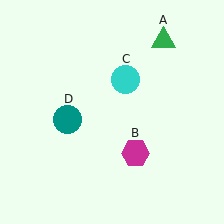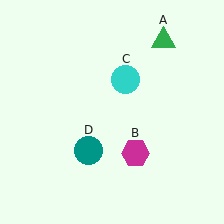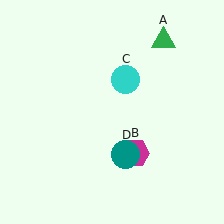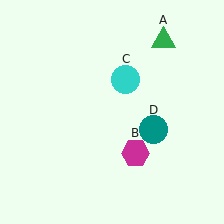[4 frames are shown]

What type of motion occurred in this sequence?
The teal circle (object D) rotated counterclockwise around the center of the scene.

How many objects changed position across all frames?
1 object changed position: teal circle (object D).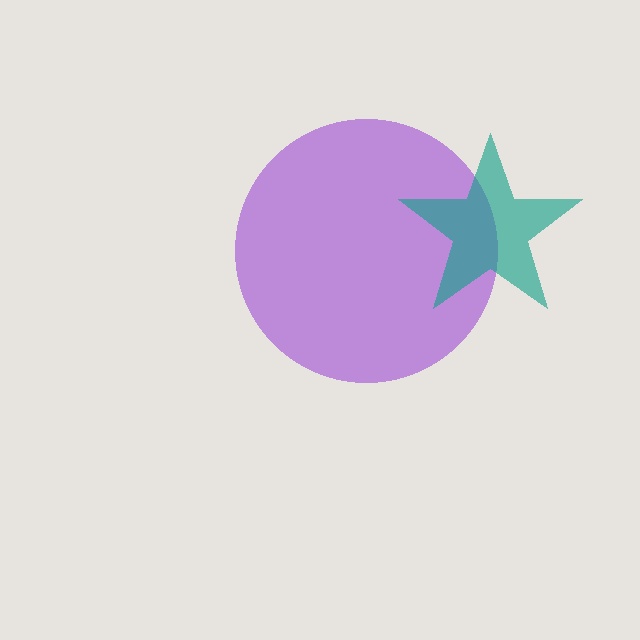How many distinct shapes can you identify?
There are 2 distinct shapes: a purple circle, a teal star.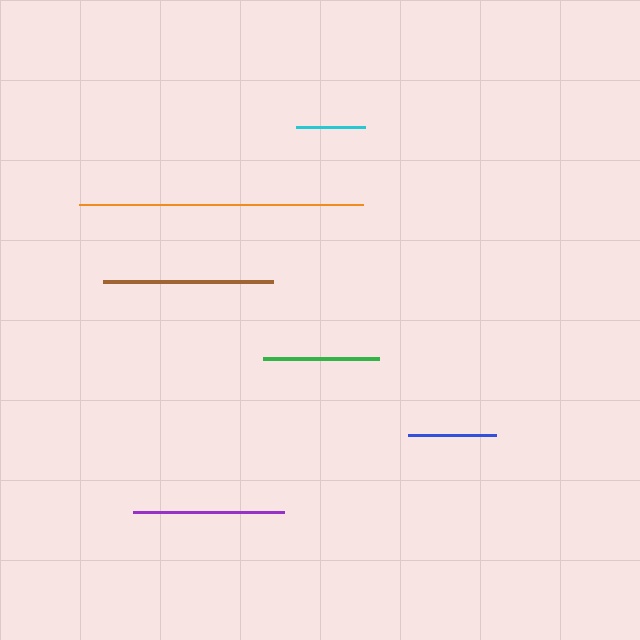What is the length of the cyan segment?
The cyan segment is approximately 70 pixels long.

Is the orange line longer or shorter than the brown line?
The orange line is longer than the brown line.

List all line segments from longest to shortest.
From longest to shortest: orange, brown, purple, green, blue, cyan.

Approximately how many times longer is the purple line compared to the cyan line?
The purple line is approximately 2.2 times the length of the cyan line.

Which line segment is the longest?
The orange line is the longest at approximately 285 pixels.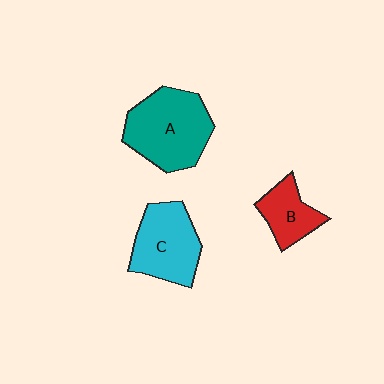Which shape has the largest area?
Shape A (teal).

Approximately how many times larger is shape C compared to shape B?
Approximately 1.6 times.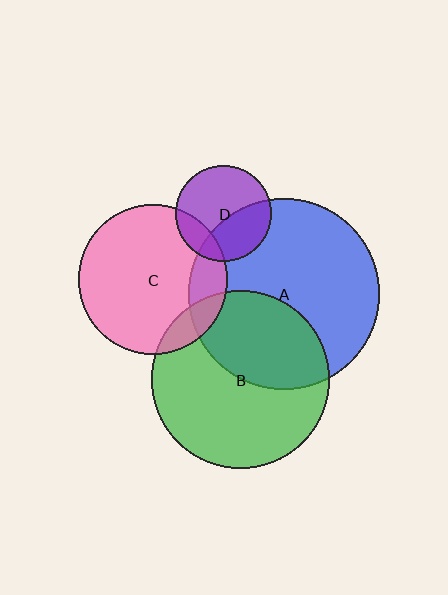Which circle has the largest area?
Circle A (blue).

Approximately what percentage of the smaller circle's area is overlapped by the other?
Approximately 40%.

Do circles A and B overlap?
Yes.